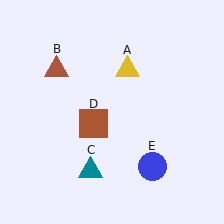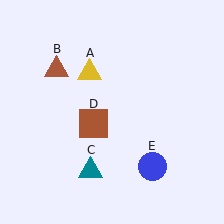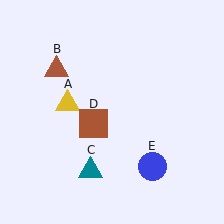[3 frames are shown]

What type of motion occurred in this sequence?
The yellow triangle (object A) rotated counterclockwise around the center of the scene.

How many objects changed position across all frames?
1 object changed position: yellow triangle (object A).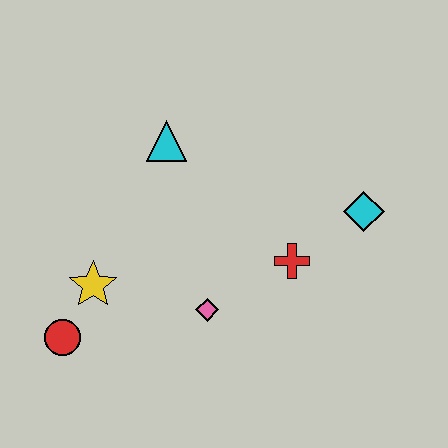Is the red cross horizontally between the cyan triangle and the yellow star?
No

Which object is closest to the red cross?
The cyan diamond is closest to the red cross.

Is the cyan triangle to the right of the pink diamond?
No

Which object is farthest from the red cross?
The red circle is farthest from the red cross.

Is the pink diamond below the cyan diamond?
Yes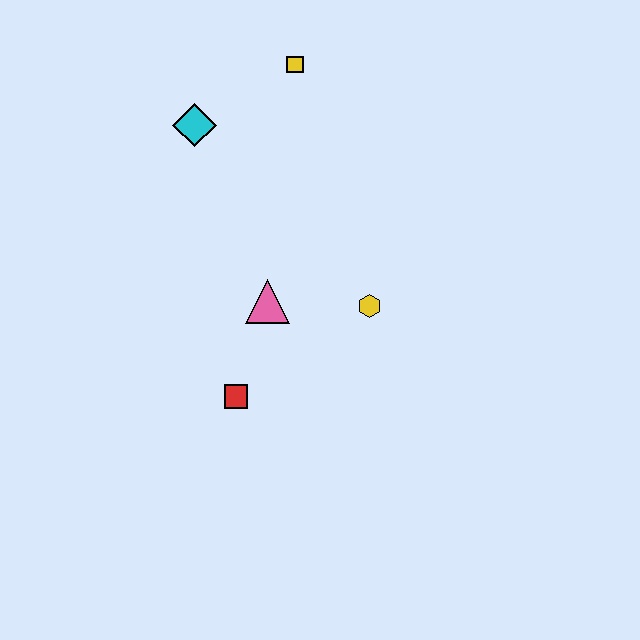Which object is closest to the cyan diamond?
The yellow square is closest to the cyan diamond.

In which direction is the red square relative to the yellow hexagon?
The red square is to the left of the yellow hexagon.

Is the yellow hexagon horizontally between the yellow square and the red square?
No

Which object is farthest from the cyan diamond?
The red square is farthest from the cyan diamond.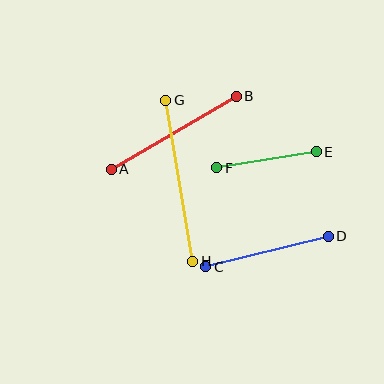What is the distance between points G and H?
The distance is approximately 163 pixels.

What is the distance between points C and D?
The distance is approximately 126 pixels.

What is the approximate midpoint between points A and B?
The midpoint is at approximately (174, 133) pixels.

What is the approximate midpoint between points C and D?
The midpoint is at approximately (267, 252) pixels.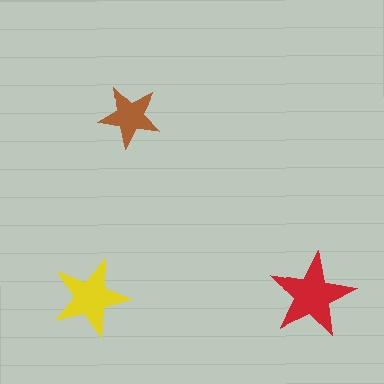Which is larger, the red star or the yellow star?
The red one.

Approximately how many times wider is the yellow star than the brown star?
About 1.5 times wider.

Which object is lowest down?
The yellow star is bottommost.